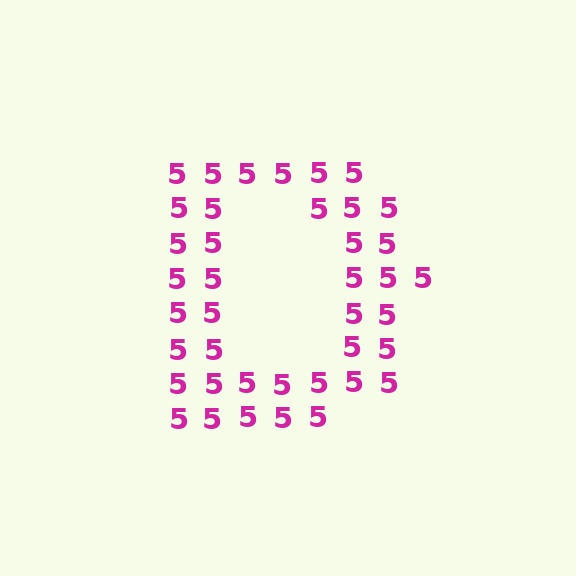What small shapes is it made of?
It is made of small digit 5's.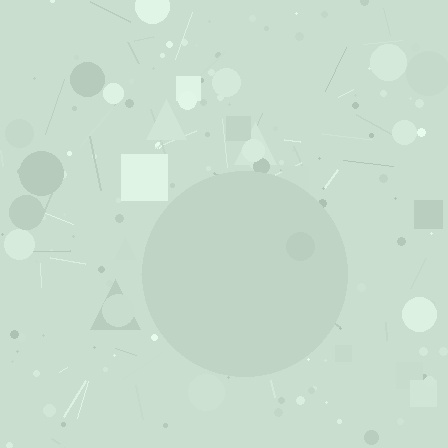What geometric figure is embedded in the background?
A circle is embedded in the background.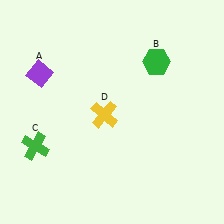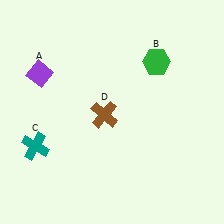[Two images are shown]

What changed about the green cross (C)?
In Image 1, C is green. In Image 2, it changed to teal.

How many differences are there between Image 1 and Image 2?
There are 2 differences between the two images.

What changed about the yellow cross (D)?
In Image 1, D is yellow. In Image 2, it changed to brown.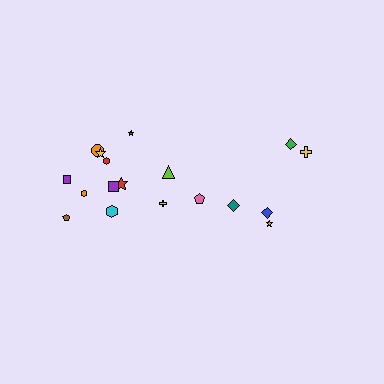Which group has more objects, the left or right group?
The left group.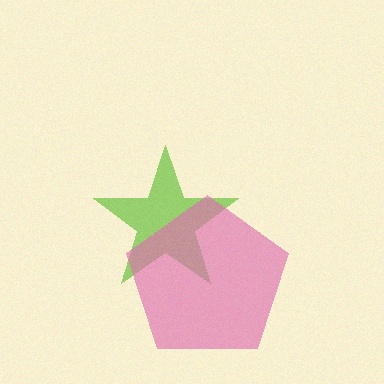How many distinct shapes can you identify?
There are 2 distinct shapes: a lime star, a pink pentagon.